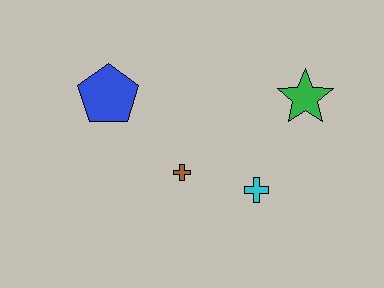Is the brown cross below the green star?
Yes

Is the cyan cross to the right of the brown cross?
Yes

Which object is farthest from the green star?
The blue pentagon is farthest from the green star.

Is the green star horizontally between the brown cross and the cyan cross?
No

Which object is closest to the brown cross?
The cyan cross is closest to the brown cross.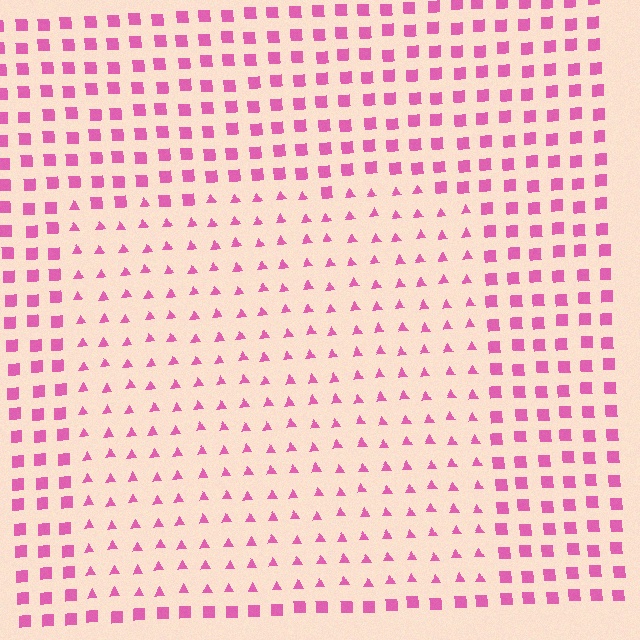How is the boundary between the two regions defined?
The boundary is defined by a change in element shape: triangles inside vs. squares outside. All elements share the same color and spacing.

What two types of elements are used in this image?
The image uses triangles inside the rectangle region and squares outside it.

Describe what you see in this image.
The image is filled with small pink elements arranged in a uniform grid. A rectangle-shaped region contains triangles, while the surrounding area contains squares. The boundary is defined purely by the change in element shape.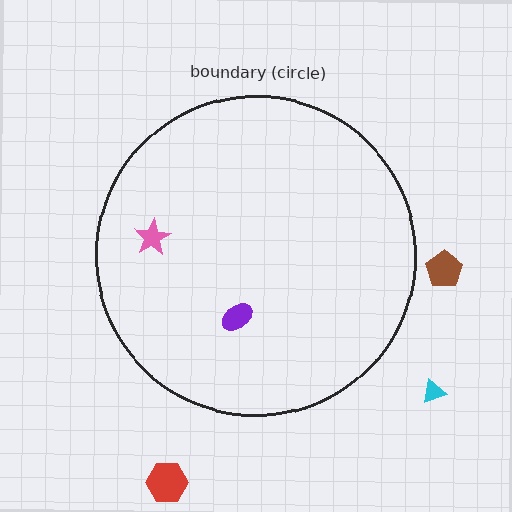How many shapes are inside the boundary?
2 inside, 3 outside.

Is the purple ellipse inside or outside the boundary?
Inside.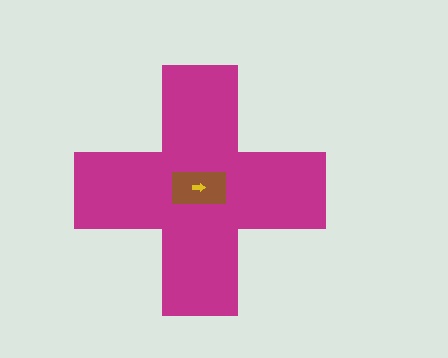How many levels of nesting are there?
3.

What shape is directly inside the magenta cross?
The brown rectangle.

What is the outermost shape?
The magenta cross.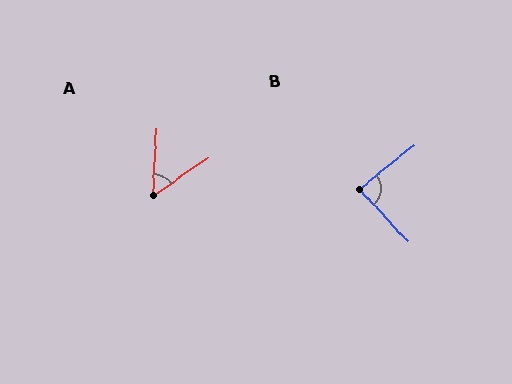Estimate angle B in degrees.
Approximately 85 degrees.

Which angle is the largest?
B, at approximately 85 degrees.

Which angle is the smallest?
A, at approximately 52 degrees.